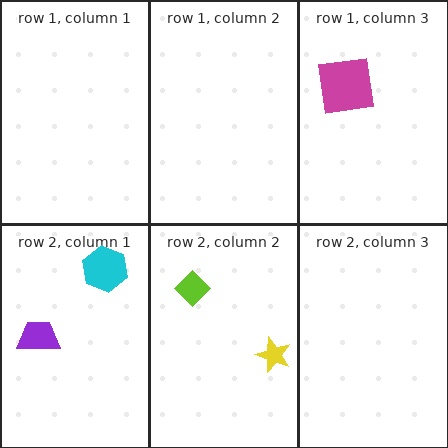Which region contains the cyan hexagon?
The row 2, column 1 region.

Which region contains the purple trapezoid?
The row 2, column 1 region.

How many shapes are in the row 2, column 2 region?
2.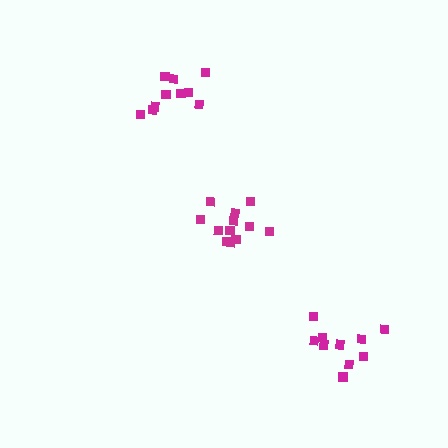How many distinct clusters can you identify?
There are 3 distinct clusters.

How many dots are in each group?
Group 1: 10 dots, Group 2: 12 dots, Group 3: 10 dots (32 total).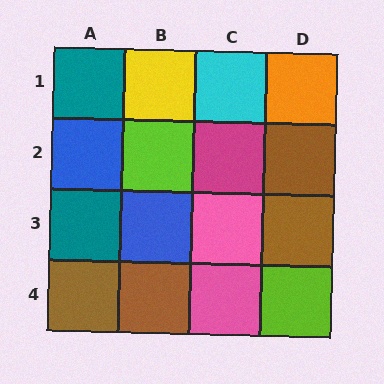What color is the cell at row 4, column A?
Brown.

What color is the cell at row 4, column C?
Pink.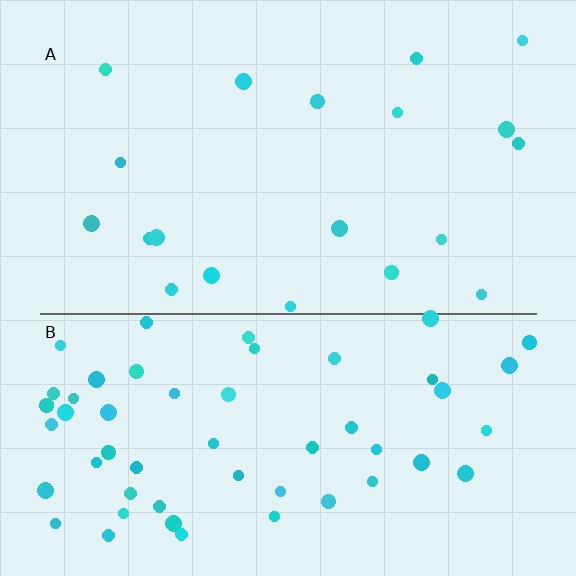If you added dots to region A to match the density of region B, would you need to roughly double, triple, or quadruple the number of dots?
Approximately triple.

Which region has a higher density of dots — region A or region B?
B (the bottom).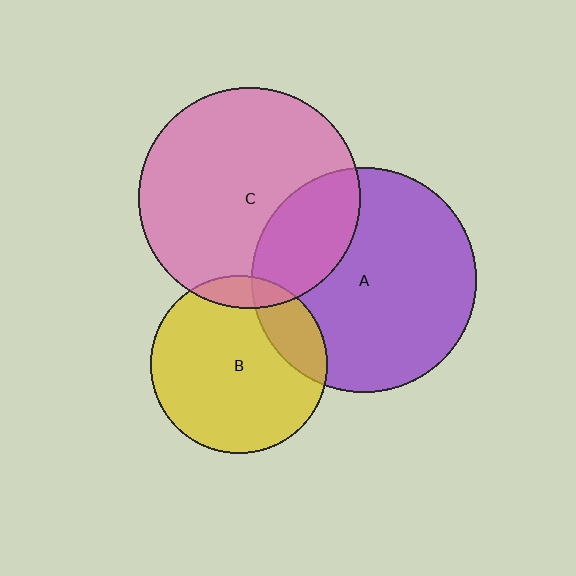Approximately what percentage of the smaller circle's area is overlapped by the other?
Approximately 10%.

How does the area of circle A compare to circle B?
Approximately 1.6 times.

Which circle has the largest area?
Circle A (purple).